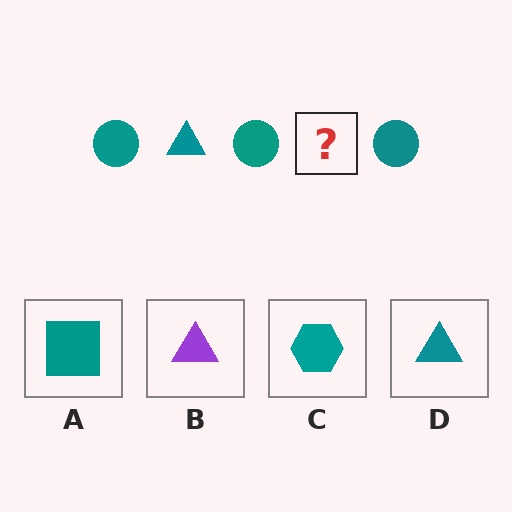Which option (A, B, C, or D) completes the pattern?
D.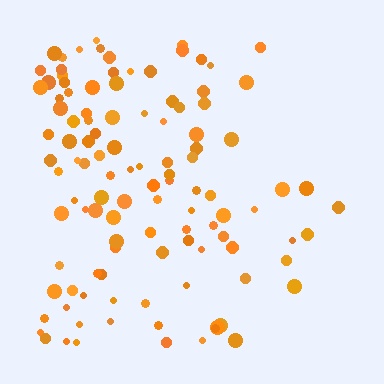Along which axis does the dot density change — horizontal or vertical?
Horizontal.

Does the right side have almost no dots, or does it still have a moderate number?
Still a moderate number, just noticeably fewer than the left.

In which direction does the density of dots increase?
From right to left, with the left side densest.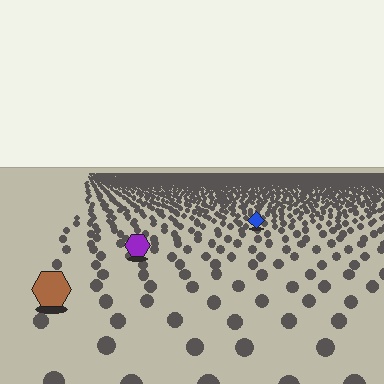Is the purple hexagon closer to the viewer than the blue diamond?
Yes. The purple hexagon is closer — you can tell from the texture gradient: the ground texture is coarser near it.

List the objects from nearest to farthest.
From nearest to farthest: the brown hexagon, the purple hexagon, the blue diamond.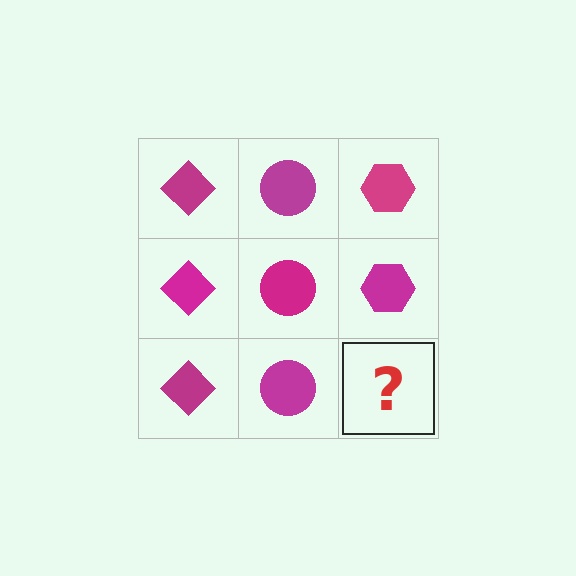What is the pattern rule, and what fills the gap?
The rule is that each column has a consistent shape. The gap should be filled with a magenta hexagon.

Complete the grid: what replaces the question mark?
The question mark should be replaced with a magenta hexagon.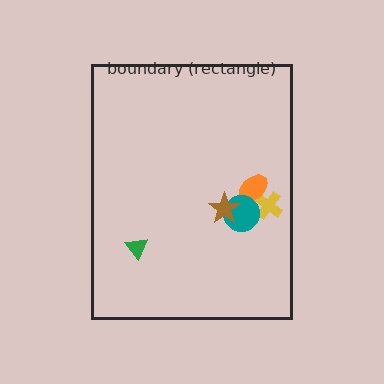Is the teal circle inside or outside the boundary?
Inside.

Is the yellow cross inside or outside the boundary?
Inside.